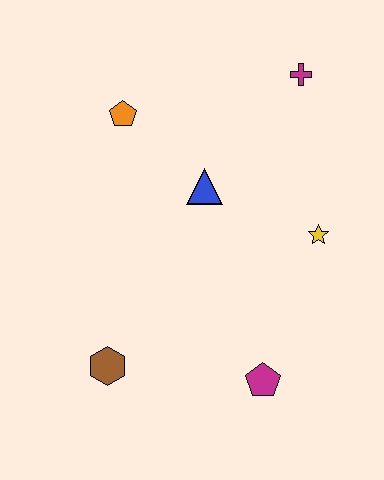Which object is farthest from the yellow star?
The brown hexagon is farthest from the yellow star.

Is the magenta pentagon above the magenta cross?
No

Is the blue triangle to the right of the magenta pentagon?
No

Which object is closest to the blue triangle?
The orange pentagon is closest to the blue triangle.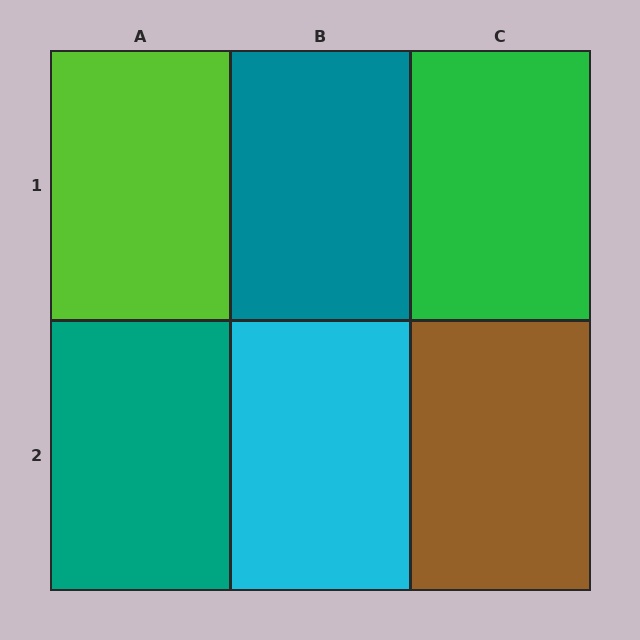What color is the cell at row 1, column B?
Teal.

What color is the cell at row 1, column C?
Green.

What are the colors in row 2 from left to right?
Teal, cyan, brown.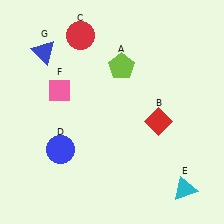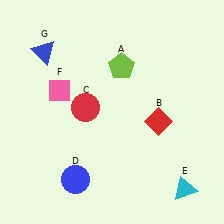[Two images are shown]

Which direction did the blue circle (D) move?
The blue circle (D) moved down.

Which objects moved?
The objects that moved are: the red circle (C), the blue circle (D).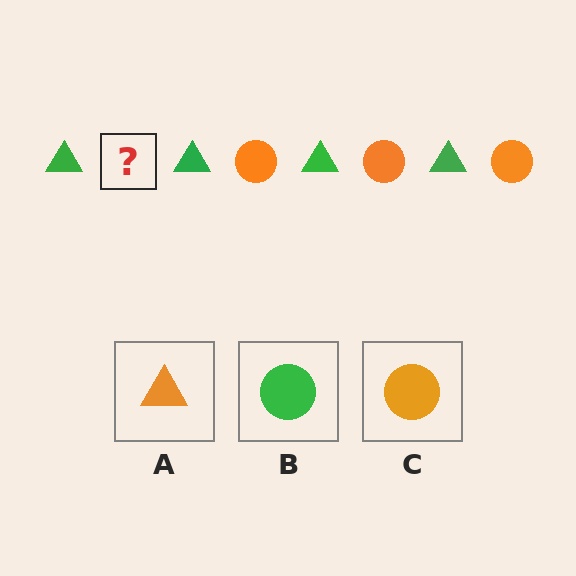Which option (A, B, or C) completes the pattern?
C.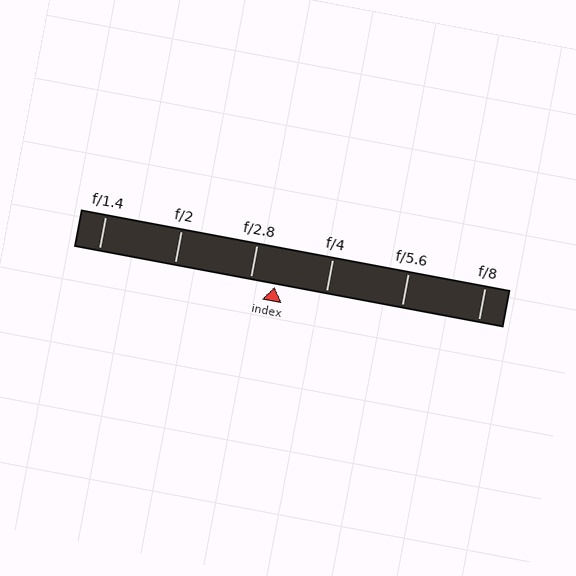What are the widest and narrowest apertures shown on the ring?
The widest aperture shown is f/1.4 and the narrowest is f/8.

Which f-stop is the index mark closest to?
The index mark is closest to f/2.8.